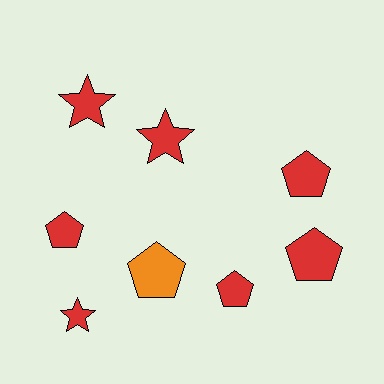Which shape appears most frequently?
Pentagon, with 5 objects.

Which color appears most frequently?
Red, with 7 objects.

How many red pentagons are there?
There are 4 red pentagons.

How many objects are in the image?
There are 8 objects.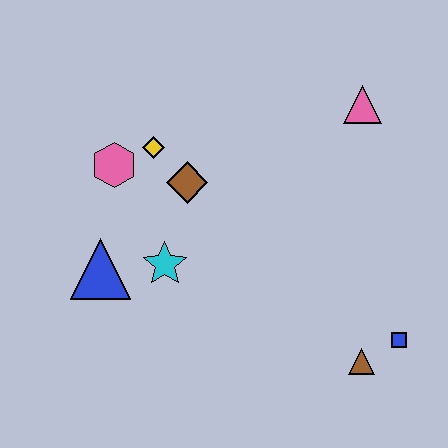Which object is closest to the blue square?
The brown triangle is closest to the blue square.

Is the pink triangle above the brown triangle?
Yes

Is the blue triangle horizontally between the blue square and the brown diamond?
No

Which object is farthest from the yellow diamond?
The blue square is farthest from the yellow diamond.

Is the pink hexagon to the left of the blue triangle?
No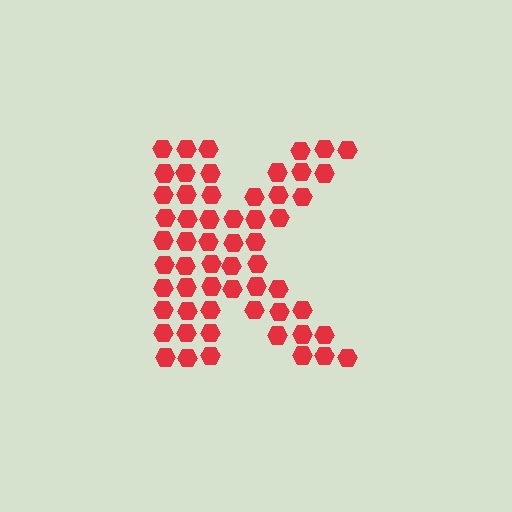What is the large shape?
The large shape is the letter K.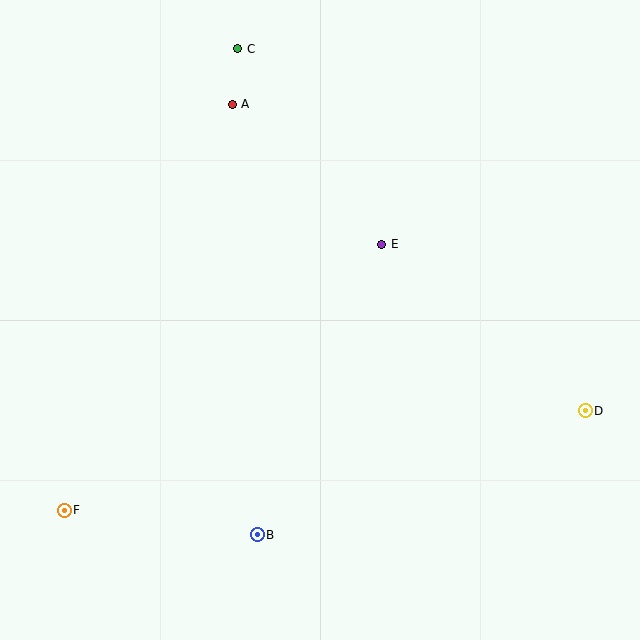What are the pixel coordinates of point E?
Point E is at (382, 244).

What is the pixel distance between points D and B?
The distance between D and B is 350 pixels.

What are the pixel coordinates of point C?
Point C is at (238, 49).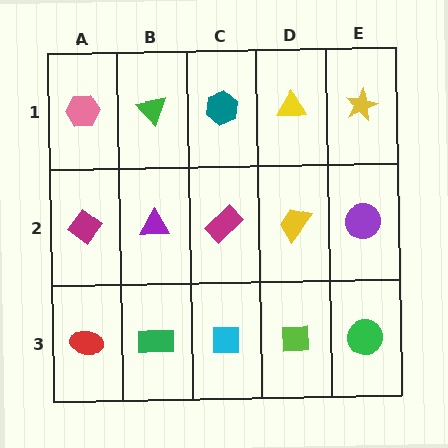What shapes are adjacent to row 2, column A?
A pink hexagon (row 1, column A), a red ellipse (row 3, column A), a purple triangle (row 2, column B).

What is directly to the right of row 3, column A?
A green rectangle.